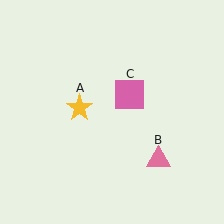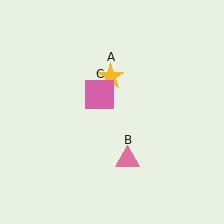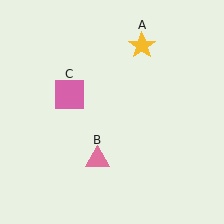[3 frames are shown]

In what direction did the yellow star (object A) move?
The yellow star (object A) moved up and to the right.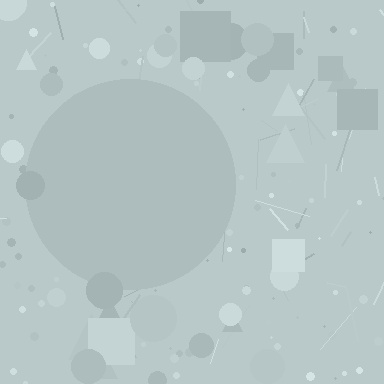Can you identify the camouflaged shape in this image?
The camouflaged shape is a circle.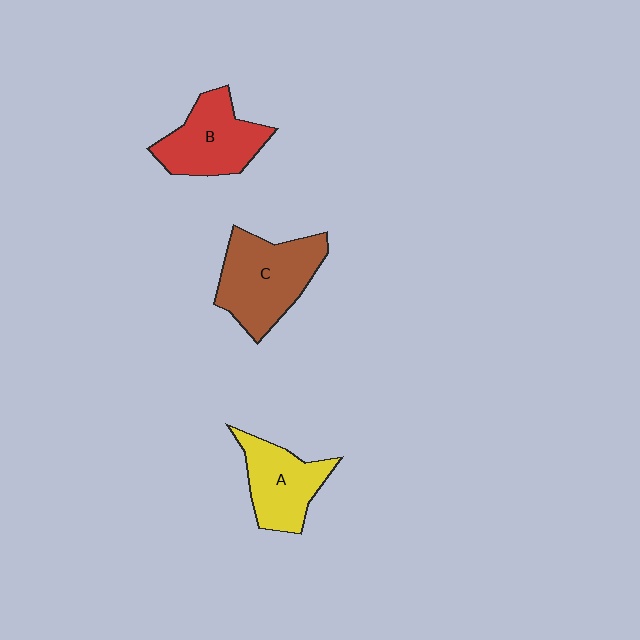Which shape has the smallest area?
Shape A (yellow).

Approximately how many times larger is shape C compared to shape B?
Approximately 1.2 times.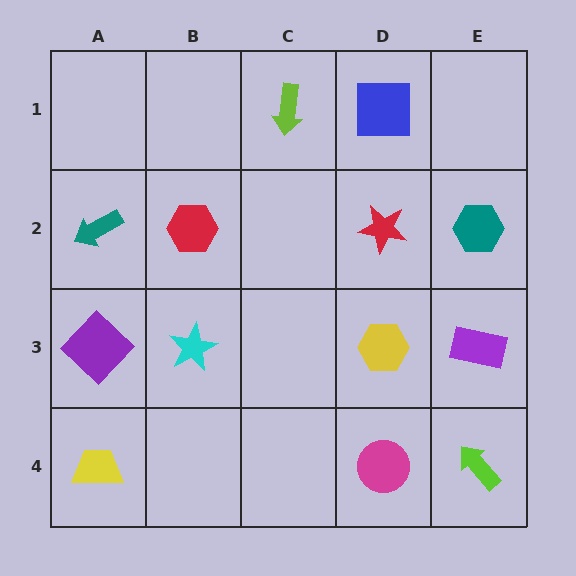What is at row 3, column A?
A purple diamond.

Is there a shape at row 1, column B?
No, that cell is empty.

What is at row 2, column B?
A red hexagon.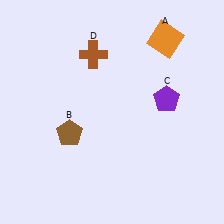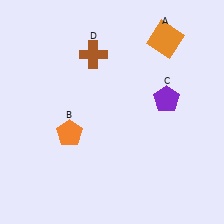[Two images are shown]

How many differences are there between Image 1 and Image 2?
There is 1 difference between the two images.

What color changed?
The pentagon (B) changed from brown in Image 1 to orange in Image 2.